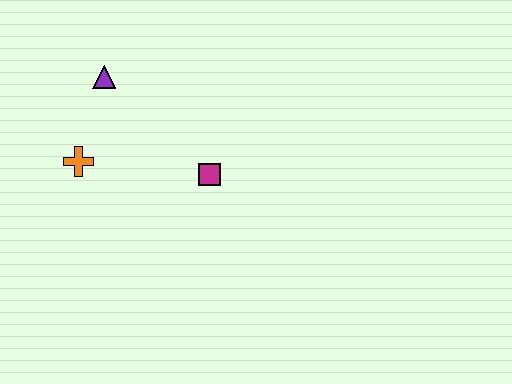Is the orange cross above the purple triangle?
No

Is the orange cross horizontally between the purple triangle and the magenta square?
No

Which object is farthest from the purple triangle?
The magenta square is farthest from the purple triangle.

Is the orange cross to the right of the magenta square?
No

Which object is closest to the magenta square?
The orange cross is closest to the magenta square.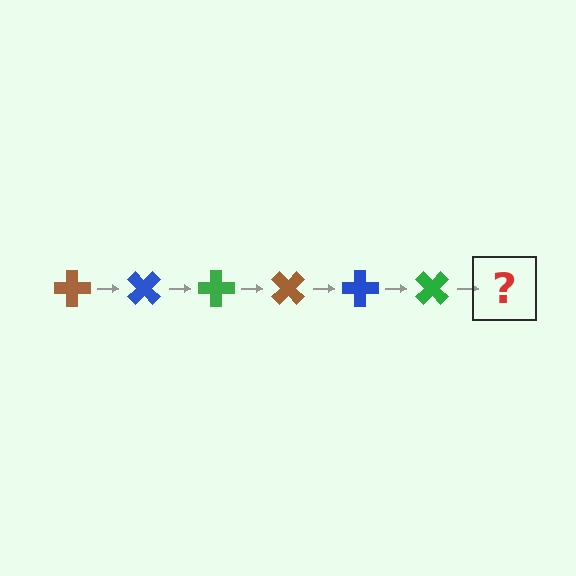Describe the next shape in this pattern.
It should be a brown cross, rotated 270 degrees from the start.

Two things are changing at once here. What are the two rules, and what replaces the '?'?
The two rules are that it rotates 45 degrees each step and the color cycles through brown, blue, and green. The '?' should be a brown cross, rotated 270 degrees from the start.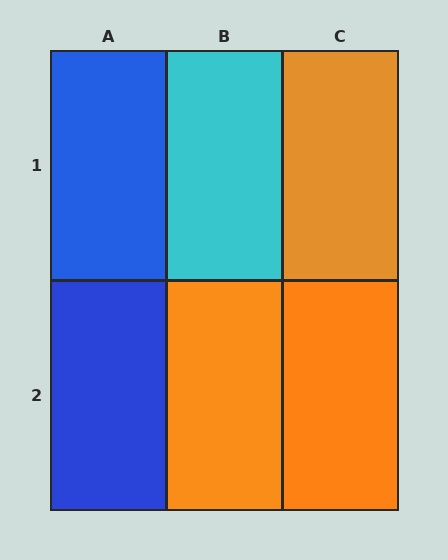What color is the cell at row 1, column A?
Blue.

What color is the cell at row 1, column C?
Orange.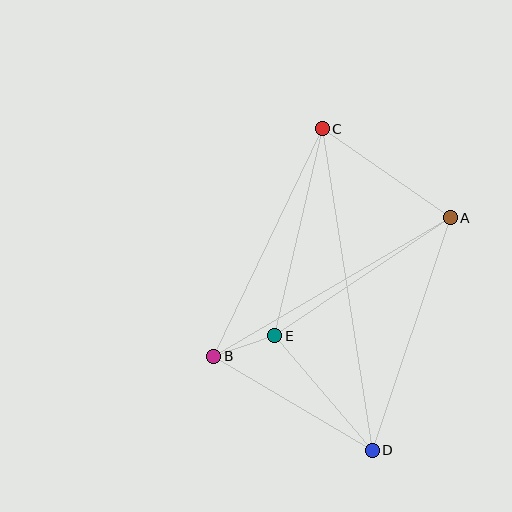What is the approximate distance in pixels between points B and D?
The distance between B and D is approximately 184 pixels.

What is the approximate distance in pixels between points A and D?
The distance between A and D is approximately 246 pixels.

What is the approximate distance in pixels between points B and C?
The distance between B and C is approximately 252 pixels.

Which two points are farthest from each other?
Points C and D are farthest from each other.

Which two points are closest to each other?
Points B and E are closest to each other.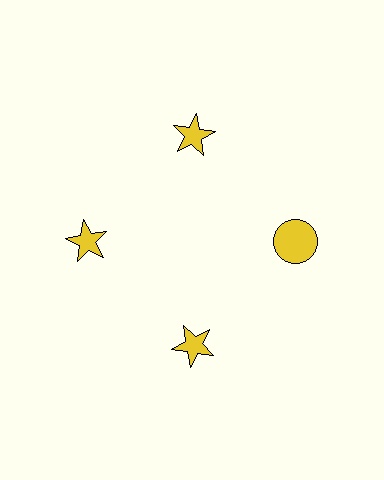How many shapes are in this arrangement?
There are 4 shapes arranged in a ring pattern.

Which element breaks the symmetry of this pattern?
The yellow circle at roughly the 3 o'clock position breaks the symmetry. All other shapes are yellow stars.